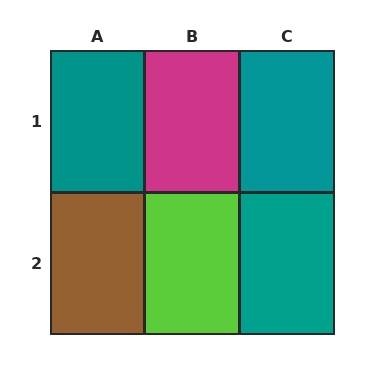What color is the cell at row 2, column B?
Lime.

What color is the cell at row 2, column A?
Brown.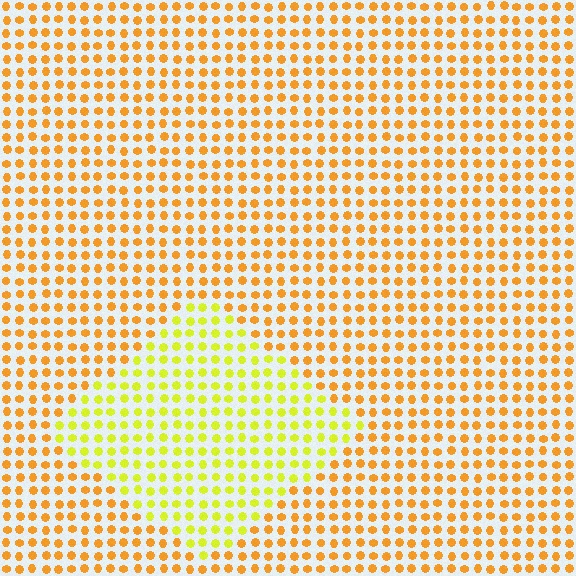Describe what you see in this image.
The image is filled with small orange elements in a uniform arrangement. A diamond-shaped region is visible where the elements are tinted to a slightly different hue, forming a subtle color boundary.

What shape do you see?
I see a diamond.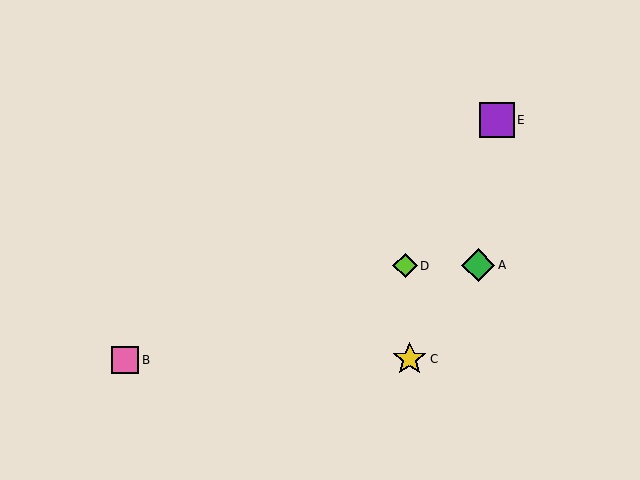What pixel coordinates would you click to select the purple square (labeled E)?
Click at (497, 120) to select the purple square E.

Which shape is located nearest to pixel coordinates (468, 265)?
The green diamond (labeled A) at (478, 265) is nearest to that location.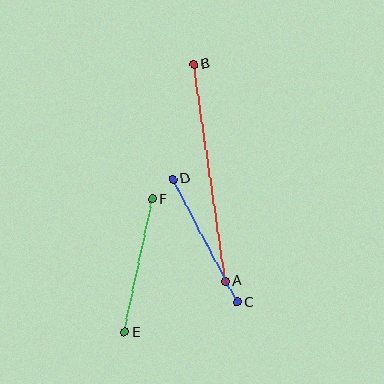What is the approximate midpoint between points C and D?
The midpoint is at approximately (205, 241) pixels.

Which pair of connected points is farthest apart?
Points A and B are farthest apart.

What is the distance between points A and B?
The distance is approximately 219 pixels.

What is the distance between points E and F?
The distance is approximately 136 pixels.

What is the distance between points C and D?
The distance is approximately 139 pixels.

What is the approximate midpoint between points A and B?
The midpoint is at approximately (210, 173) pixels.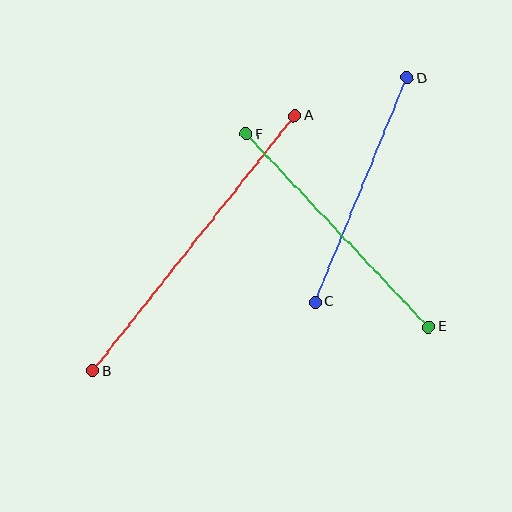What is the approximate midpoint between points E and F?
The midpoint is at approximately (337, 230) pixels.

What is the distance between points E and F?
The distance is approximately 266 pixels.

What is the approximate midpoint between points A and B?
The midpoint is at approximately (194, 243) pixels.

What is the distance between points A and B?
The distance is approximately 325 pixels.